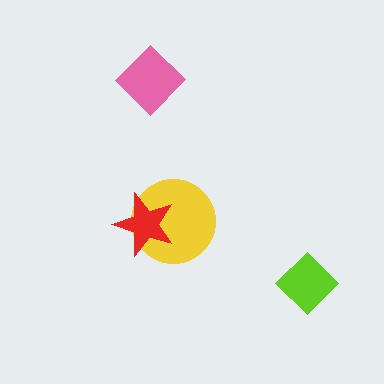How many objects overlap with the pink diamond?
0 objects overlap with the pink diamond.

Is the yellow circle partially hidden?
Yes, it is partially covered by another shape.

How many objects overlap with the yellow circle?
1 object overlaps with the yellow circle.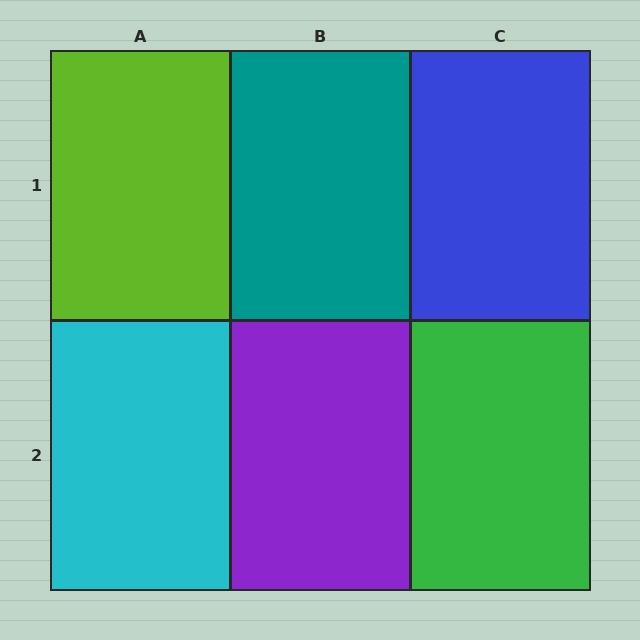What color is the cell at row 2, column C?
Green.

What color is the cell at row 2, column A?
Cyan.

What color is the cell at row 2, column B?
Purple.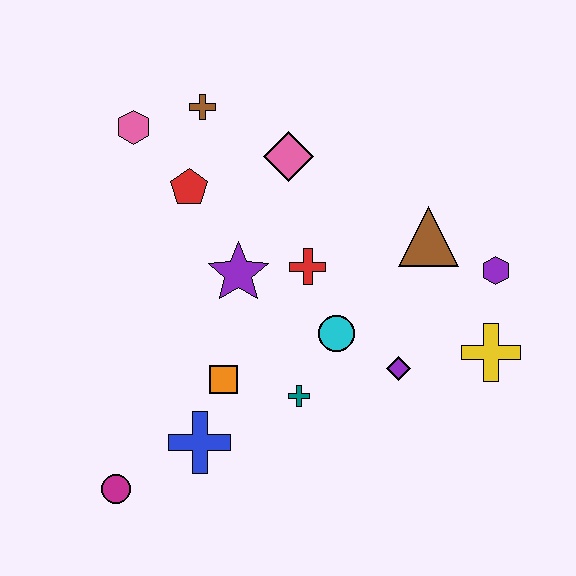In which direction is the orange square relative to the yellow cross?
The orange square is to the left of the yellow cross.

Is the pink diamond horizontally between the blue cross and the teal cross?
Yes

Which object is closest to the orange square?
The blue cross is closest to the orange square.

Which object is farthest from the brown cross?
The magenta circle is farthest from the brown cross.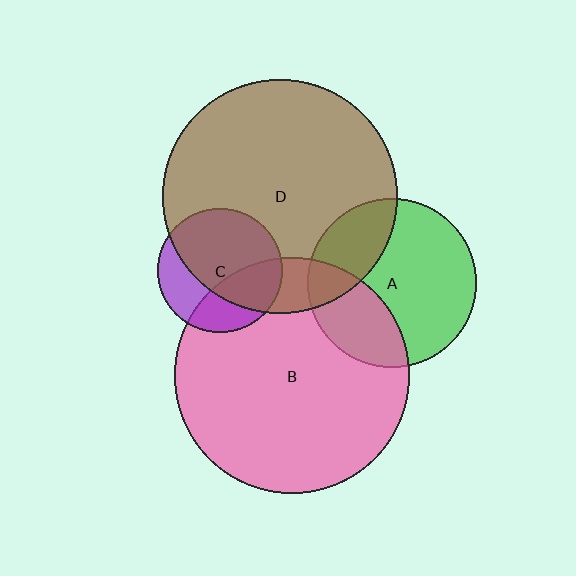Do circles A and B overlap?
Yes.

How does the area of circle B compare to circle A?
Approximately 1.9 times.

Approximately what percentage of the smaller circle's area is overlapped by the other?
Approximately 30%.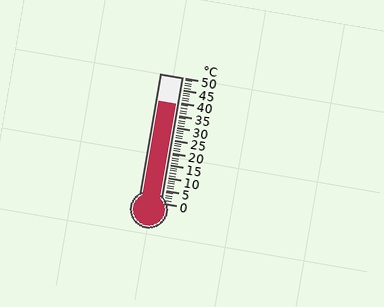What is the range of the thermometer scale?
The thermometer scale ranges from 0°C to 50°C.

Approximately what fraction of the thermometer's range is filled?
The thermometer is filled to approximately 80% of its range.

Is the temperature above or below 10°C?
The temperature is above 10°C.